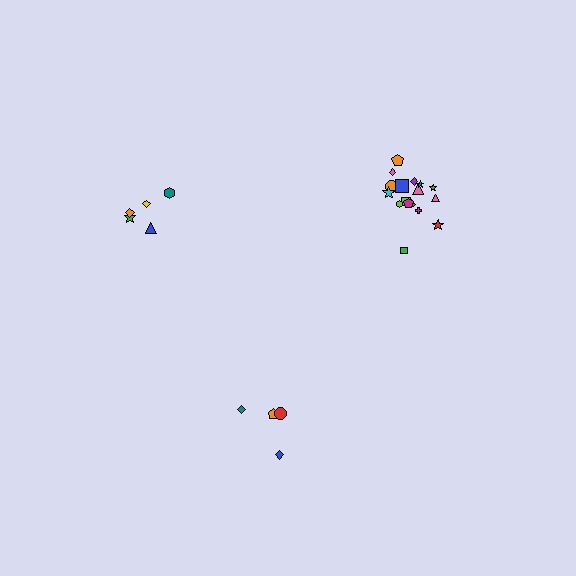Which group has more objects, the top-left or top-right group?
The top-right group.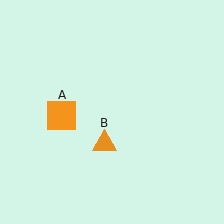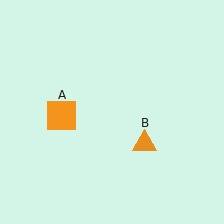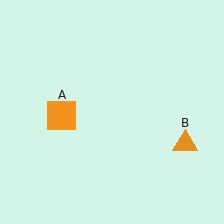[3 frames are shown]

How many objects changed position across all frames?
1 object changed position: orange triangle (object B).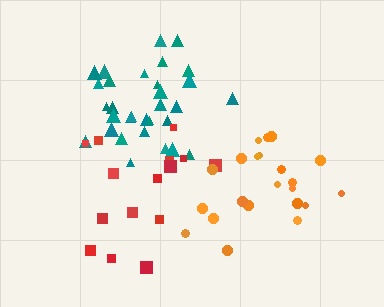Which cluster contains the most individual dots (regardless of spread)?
Teal (31).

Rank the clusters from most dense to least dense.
teal, orange, red.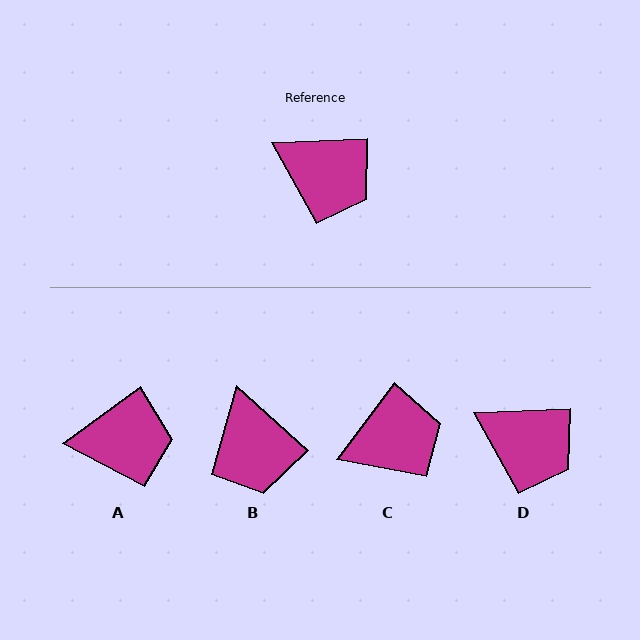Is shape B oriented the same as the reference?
No, it is off by about 45 degrees.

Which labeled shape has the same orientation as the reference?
D.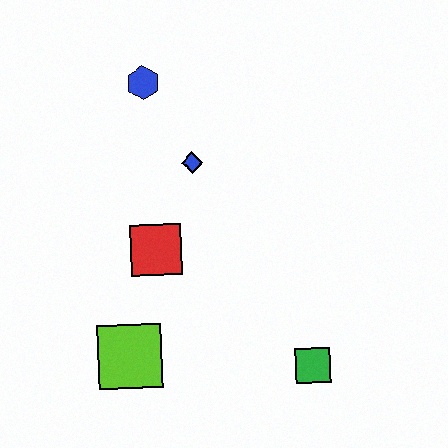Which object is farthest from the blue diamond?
The green square is farthest from the blue diamond.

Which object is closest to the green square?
The lime square is closest to the green square.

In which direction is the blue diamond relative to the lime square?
The blue diamond is above the lime square.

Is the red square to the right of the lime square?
Yes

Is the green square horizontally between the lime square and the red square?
No